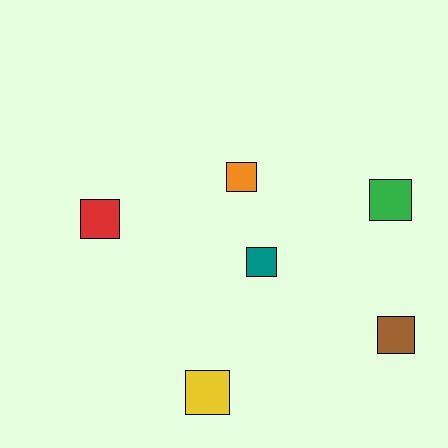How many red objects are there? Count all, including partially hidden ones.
There is 1 red object.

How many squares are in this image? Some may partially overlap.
There are 6 squares.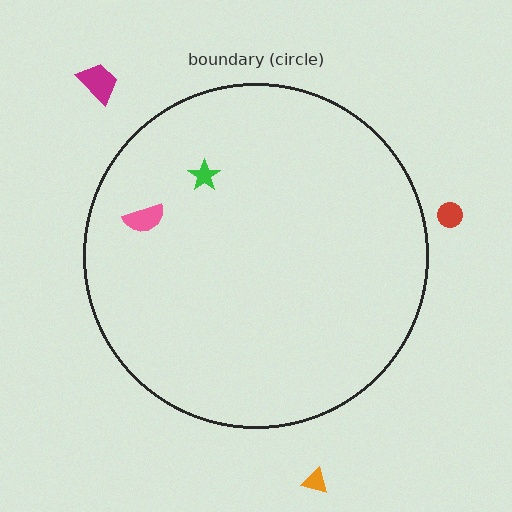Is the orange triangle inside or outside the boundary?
Outside.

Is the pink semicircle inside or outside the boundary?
Inside.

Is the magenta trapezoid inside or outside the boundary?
Outside.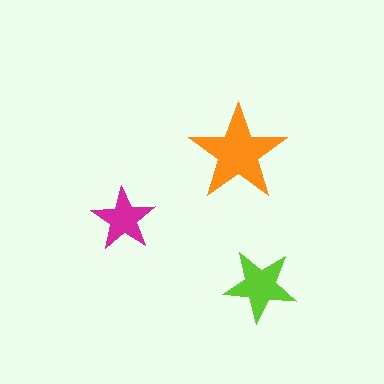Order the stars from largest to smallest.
the orange one, the lime one, the magenta one.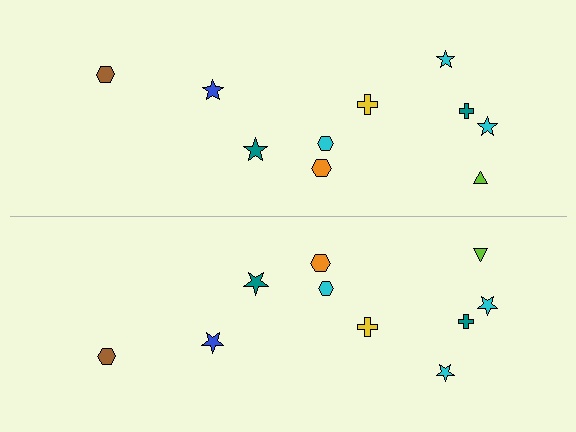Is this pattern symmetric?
Yes, this pattern has bilateral (reflection) symmetry.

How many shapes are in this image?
There are 20 shapes in this image.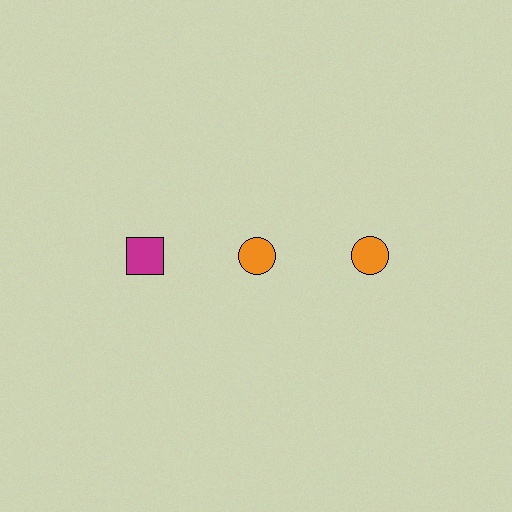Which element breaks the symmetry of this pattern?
The magenta square in the top row, leftmost column breaks the symmetry. All other shapes are orange circles.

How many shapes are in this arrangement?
There are 3 shapes arranged in a grid pattern.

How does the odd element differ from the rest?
It differs in both color (magenta instead of orange) and shape (square instead of circle).